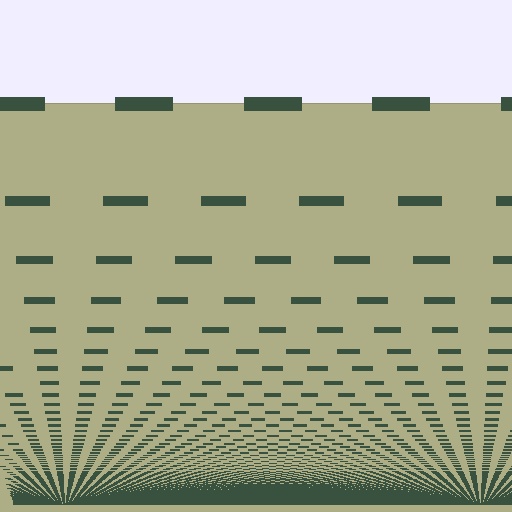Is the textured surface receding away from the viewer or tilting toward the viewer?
The surface appears to tilt toward the viewer. Texture elements get larger and sparser toward the top.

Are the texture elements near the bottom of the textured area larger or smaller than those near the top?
Smaller. The gradient is inverted — elements near the bottom are smaller and denser.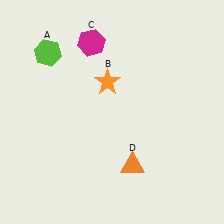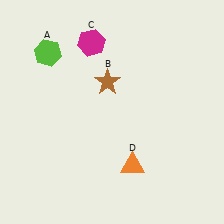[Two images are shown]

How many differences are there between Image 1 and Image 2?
There is 1 difference between the two images.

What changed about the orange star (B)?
In Image 1, B is orange. In Image 2, it changed to brown.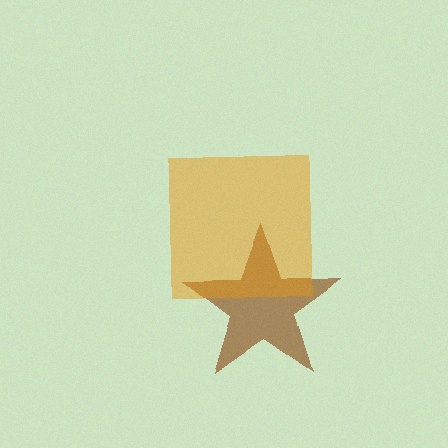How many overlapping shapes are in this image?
There are 2 overlapping shapes in the image.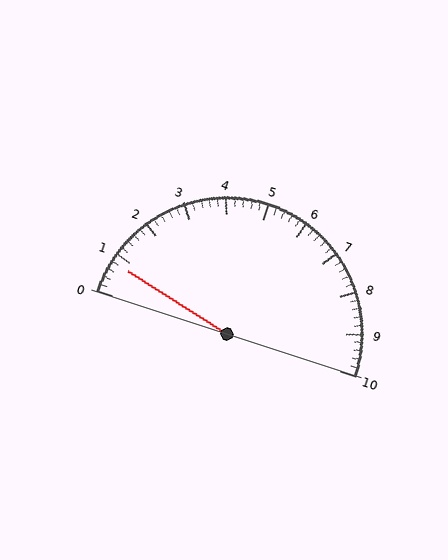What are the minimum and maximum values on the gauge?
The gauge ranges from 0 to 10.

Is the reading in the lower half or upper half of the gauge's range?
The reading is in the lower half of the range (0 to 10).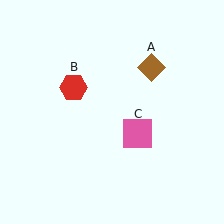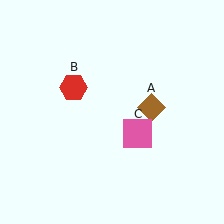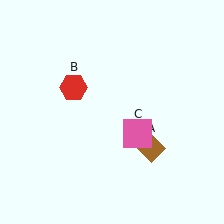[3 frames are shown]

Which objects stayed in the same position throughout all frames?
Red hexagon (object B) and pink square (object C) remained stationary.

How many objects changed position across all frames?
1 object changed position: brown diamond (object A).